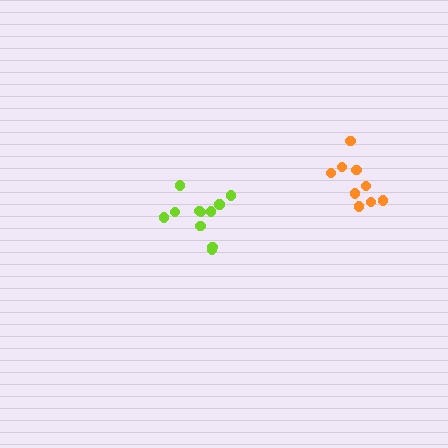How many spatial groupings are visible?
There are 2 spatial groupings.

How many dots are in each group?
Group 1: 9 dots, Group 2: 11 dots (20 total).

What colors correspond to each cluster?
The clusters are colored: orange, lime.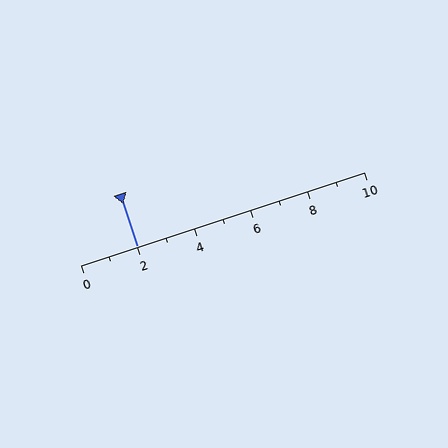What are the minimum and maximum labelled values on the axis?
The axis runs from 0 to 10.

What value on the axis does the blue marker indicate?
The marker indicates approximately 2.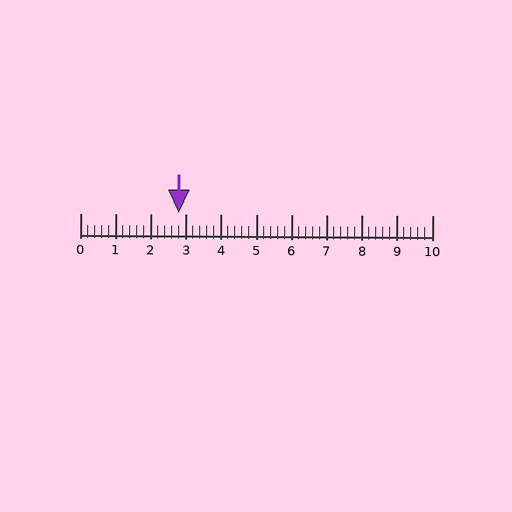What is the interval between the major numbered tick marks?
The major tick marks are spaced 1 units apart.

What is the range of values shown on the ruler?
The ruler shows values from 0 to 10.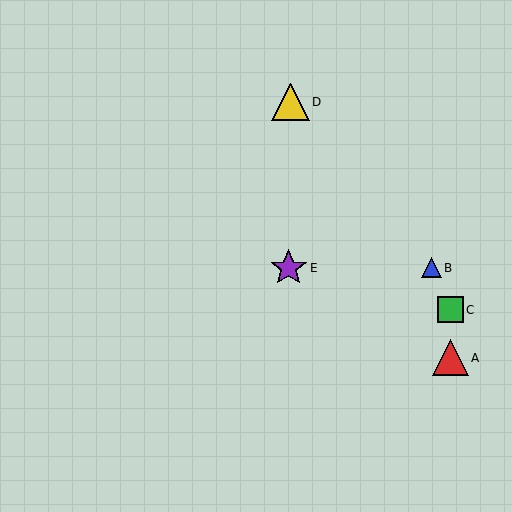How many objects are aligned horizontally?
2 objects (B, E) are aligned horizontally.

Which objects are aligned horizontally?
Objects B, E are aligned horizontally.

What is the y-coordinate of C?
Object C is at y≈310.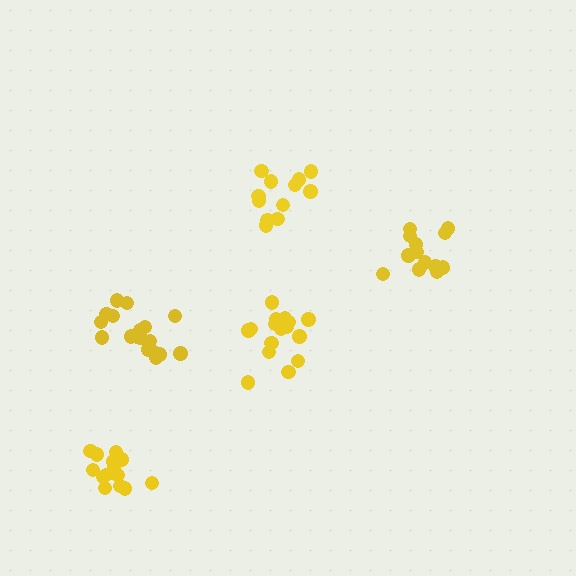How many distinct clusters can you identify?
There are 5 distinct clusters.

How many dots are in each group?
Group 1: 16 dots, Group 2: 19 dots, Group 3: 13 dots, Group 4: 15 dots, Group 5: 14 dots (77 total).